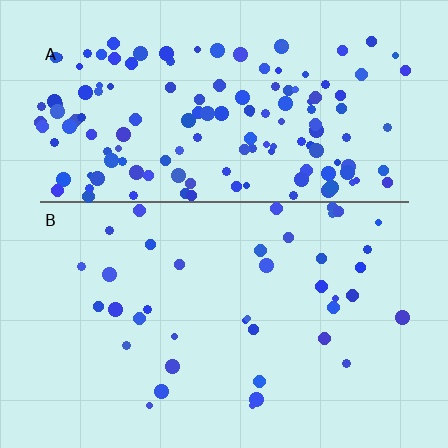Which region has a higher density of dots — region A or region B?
A (the top).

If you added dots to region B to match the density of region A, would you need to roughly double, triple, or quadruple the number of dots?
Approximately quadruple.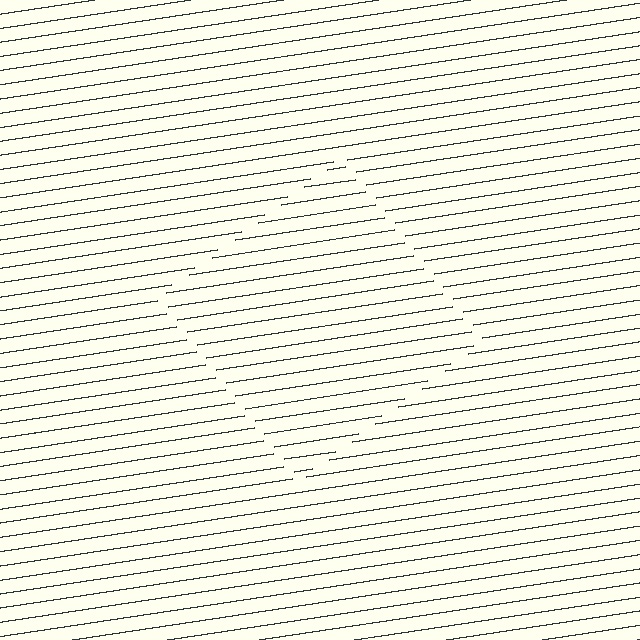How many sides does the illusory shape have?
4 sides — the line-ends trace a square.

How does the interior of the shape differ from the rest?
The interior of the shape contains the same grating, shifted by half a period — the contour is defined by the phase discontinuity where line-ends from the inner and outer gratings abut.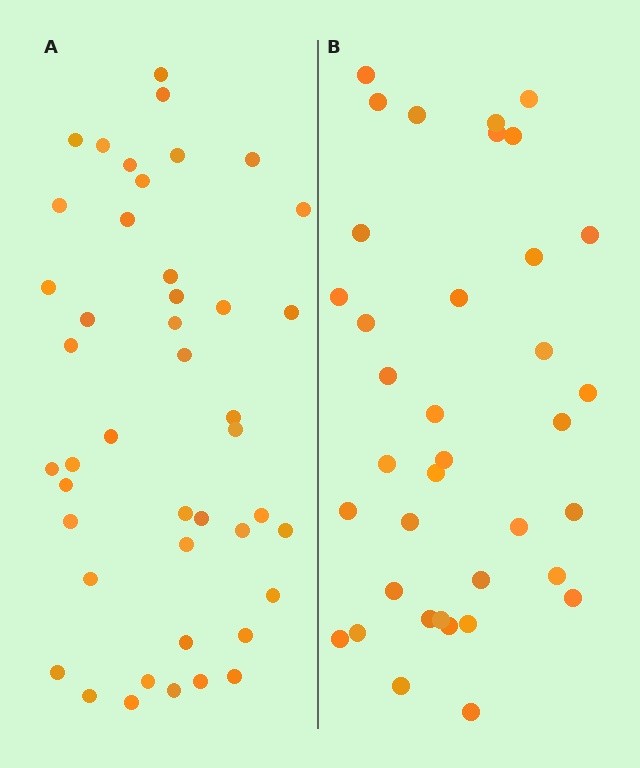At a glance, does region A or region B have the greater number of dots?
Region A (the left region) has more dots.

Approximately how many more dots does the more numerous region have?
Region A has roughly 8 or so more dots than region B.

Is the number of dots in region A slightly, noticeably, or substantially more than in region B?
Region A has only slightly more — the two regions are fairly close. The ratio is roughly 1.2 to 1.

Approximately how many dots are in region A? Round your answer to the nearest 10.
About 40 dots. (The exact count is 44, which rounds to 40.)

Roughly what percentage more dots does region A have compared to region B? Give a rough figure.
About 20% more.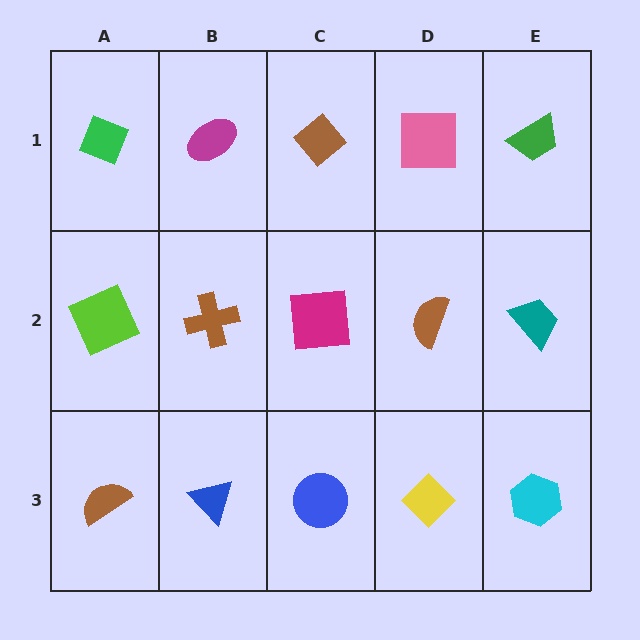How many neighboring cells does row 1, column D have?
3.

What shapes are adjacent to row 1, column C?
A magenta square (row 2, column C), a magenta ellipse (row 1, column B), a pink square (row 1, column D).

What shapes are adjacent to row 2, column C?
A brown diamond (row 1, column C), a blue circle (row 3, column C), a brown cross (row 2, column B), a brown semicircle (row 2, column D).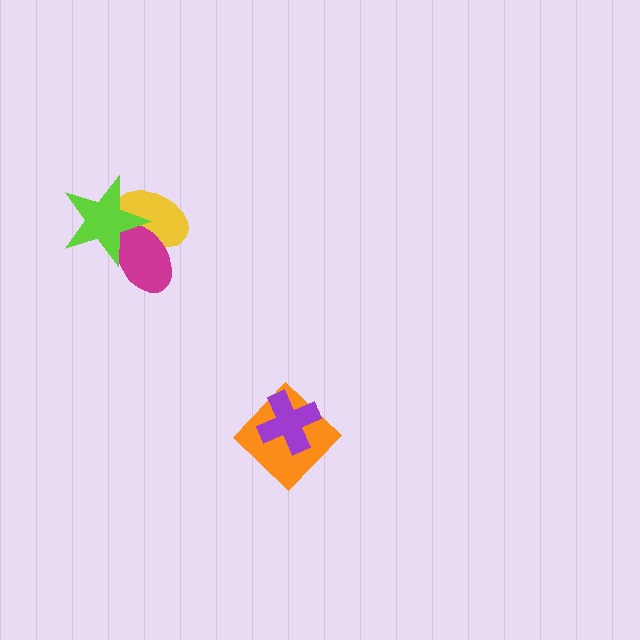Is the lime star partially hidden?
No, no other shape covers it.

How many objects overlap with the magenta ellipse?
2 objects overlap with the magenta ellipse.